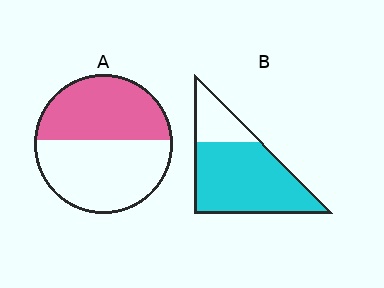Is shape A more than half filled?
Roughly half.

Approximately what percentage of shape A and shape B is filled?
A is approximately 45% and B is approximately 75%.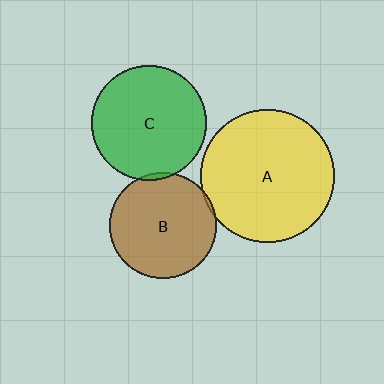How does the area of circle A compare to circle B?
Approximately 1.6 times.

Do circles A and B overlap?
Yes.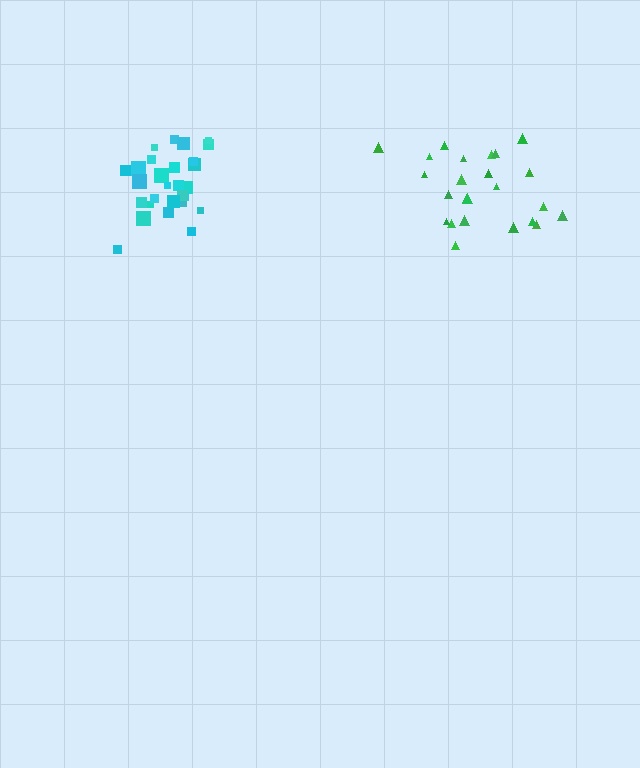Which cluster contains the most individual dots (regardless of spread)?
Cyan (28).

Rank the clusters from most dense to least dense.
cyan, green.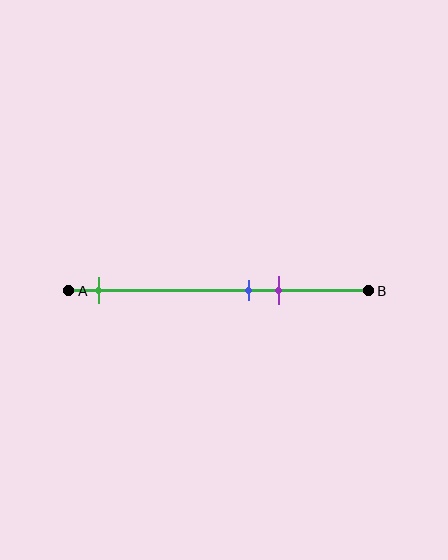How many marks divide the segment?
There are 3 marks dividing the segment.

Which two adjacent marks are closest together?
The blue and purple marks are the closest adjacent pair.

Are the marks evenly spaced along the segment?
No, the marks are not evenly spaced.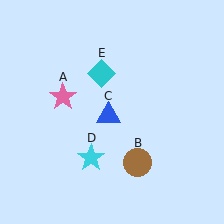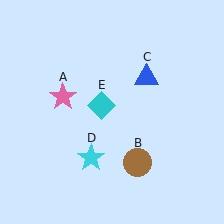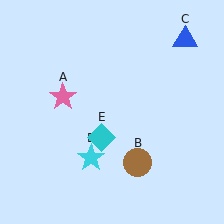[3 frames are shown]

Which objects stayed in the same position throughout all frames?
Pink star (object A) and brown circle (object B) and cyan star (object D) remained stationary.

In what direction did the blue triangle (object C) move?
The blue triangle (object C) moved up and to the right.